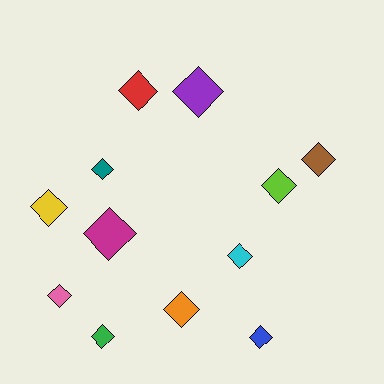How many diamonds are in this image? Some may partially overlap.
There are 12 diamonds.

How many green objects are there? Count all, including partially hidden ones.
There is 1 green object.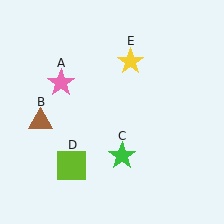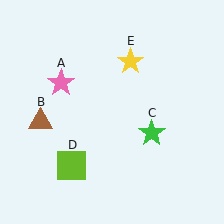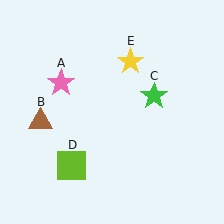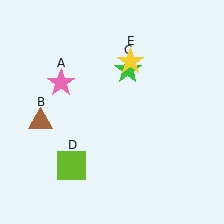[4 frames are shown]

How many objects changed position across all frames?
1 object changed position: green star (object C).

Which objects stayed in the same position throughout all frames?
Pink star (object A) and brown triangle (object B) and lime square (object D) and yellow star (object E) remained stationary.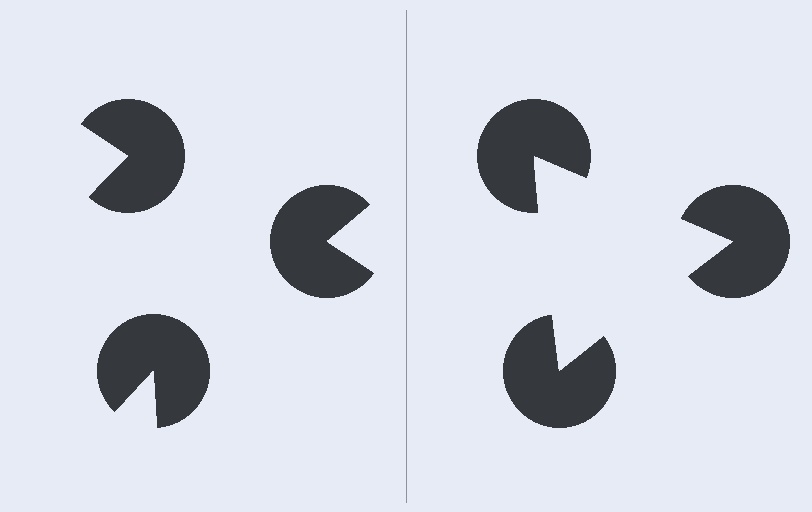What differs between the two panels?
The pac-man discs are positioned identically on both sides; only the wedge orientations differ. On the right they align to a triangle; on the left they are misaligned.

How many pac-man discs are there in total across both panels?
6 — 3 on each side.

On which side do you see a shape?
An illusory triangle appears on the right side. On the left side the wedge cuts are rotated, so no coherent shape forms.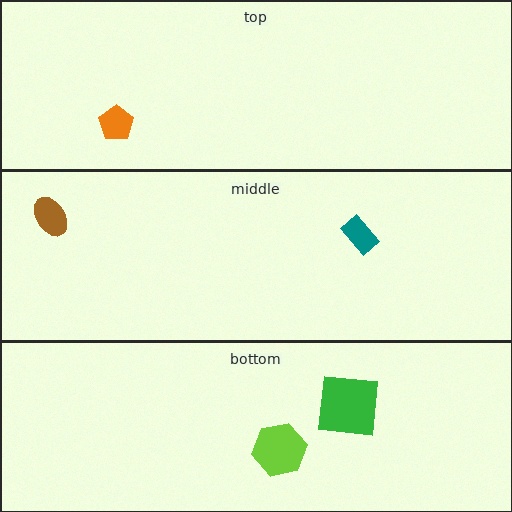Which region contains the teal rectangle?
The middle region.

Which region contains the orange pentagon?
The top region.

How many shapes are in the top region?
1.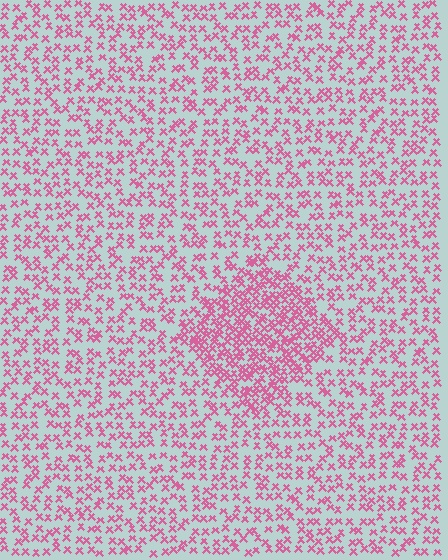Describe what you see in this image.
The image contains small pink elements arranged at two different densities. A diamond-shaped region is visible where the elements are more densely packed than the surrounding area.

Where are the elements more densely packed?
The elements are more densely packed inside the diamond boundary.